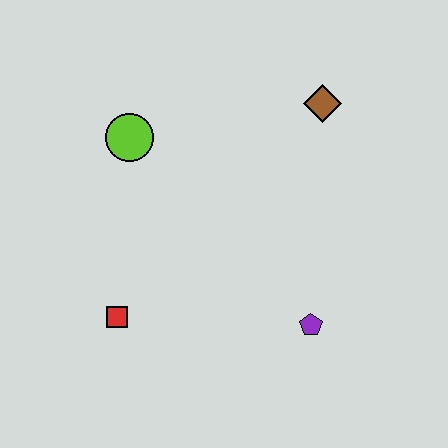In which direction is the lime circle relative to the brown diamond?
The lime circle is to the left of the brown diamond.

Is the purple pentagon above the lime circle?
No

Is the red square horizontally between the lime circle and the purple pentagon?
No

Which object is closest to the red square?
The lime circle is closest to the red square.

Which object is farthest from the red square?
The brown diamond is farthest from the red square.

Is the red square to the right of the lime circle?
No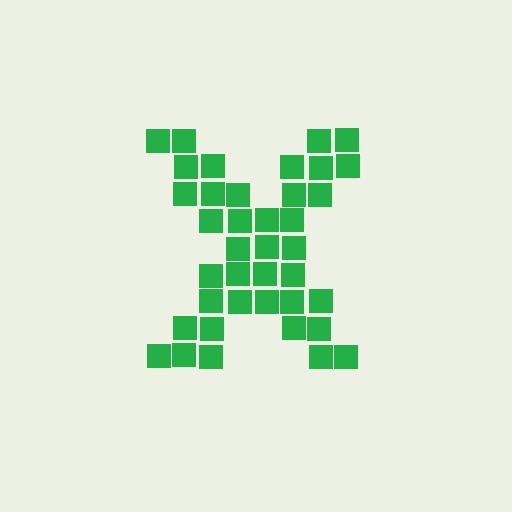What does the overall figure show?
The overall figure shows the letter X.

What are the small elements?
The small elements are squares.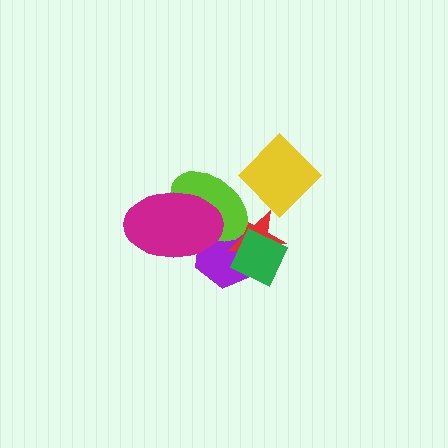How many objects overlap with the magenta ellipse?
2 objects overlap with the magenta ellipse.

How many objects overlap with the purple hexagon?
4 objects overlap with the purple hexagon.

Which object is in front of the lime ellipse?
The magenta ellipse is in front of the lime ellipse.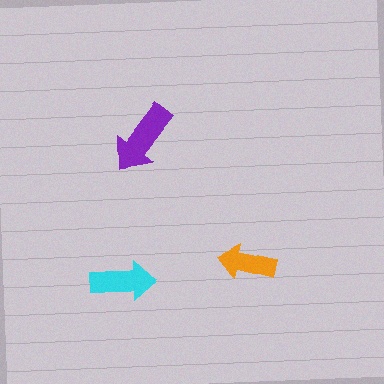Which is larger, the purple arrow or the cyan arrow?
The purple one.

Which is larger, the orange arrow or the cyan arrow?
The cyan one.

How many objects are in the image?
There are 3 objects in the image.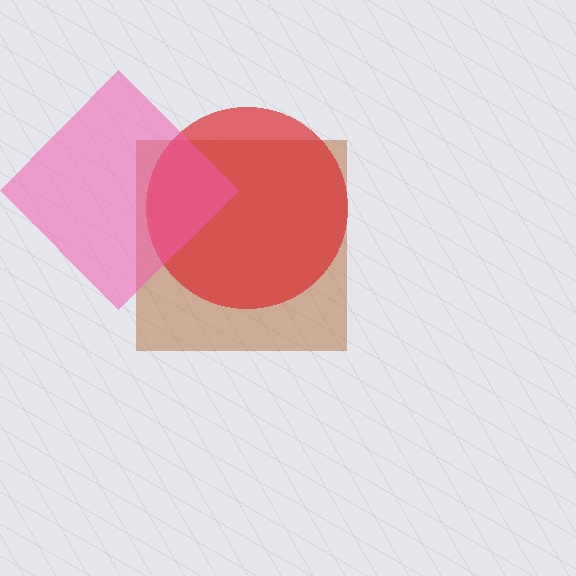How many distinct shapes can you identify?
There are 3 distinct shapes: a brown square, a red circle, a pink diamond.